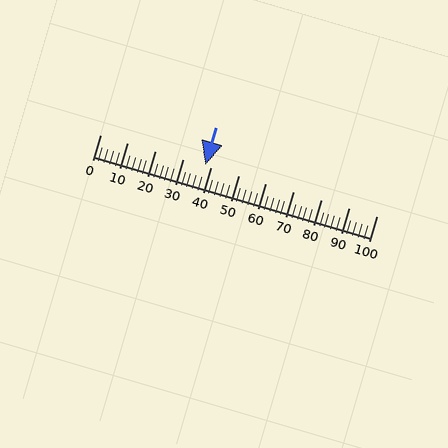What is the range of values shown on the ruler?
The ruler shows values from 0 to 100.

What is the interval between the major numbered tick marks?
The major tick marks are spaced 10 units apart.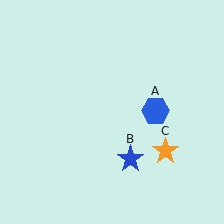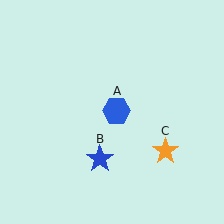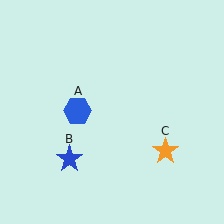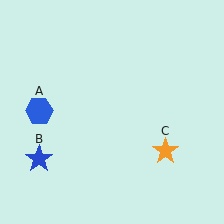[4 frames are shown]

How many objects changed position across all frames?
2 objects changed position: blue hexagon (object A), blue star (object B).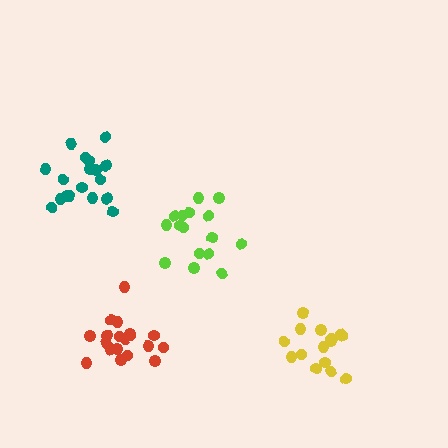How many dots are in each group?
Group 1: 18 dots, Group 2: 15 dots, Group 3: 16 dots, Group 4: 19 dots (68 total).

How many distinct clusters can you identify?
There are 4 distinct clusters.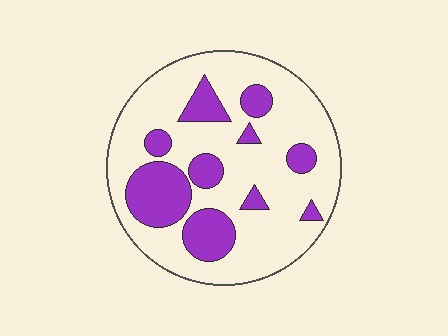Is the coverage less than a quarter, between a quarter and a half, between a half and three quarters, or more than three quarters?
Between a quarter and a half.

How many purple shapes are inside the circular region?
10.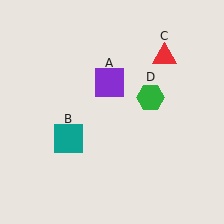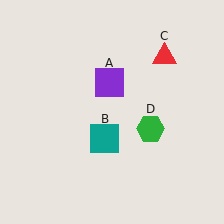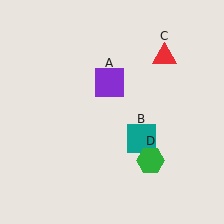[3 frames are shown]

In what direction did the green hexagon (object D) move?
The green hexagon (object D) moved down.